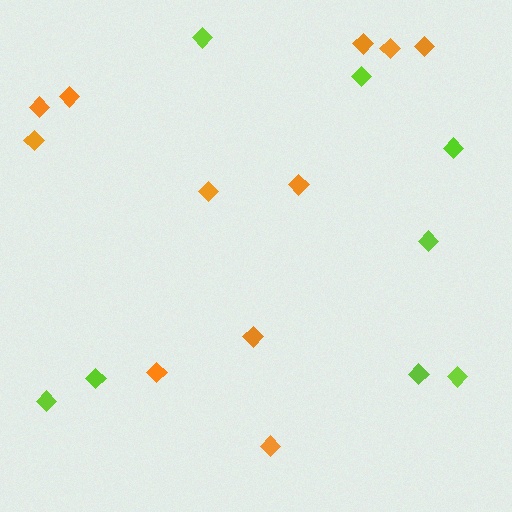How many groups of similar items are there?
There are 2 groups: one group of orange diamonds (11) and one group of lime diamonds (8).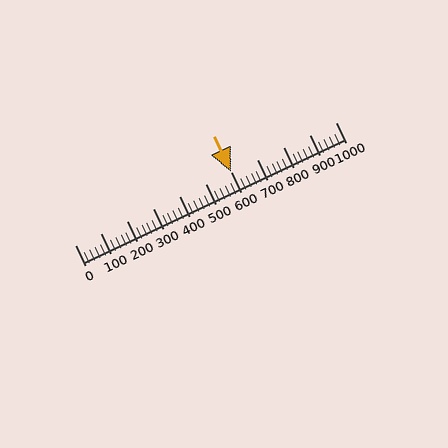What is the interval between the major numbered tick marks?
The major tick marks are spaced 100 units apart.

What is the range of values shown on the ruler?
The ruler shows values from 0 to 1000.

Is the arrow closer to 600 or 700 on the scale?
The arrow is closer to 600.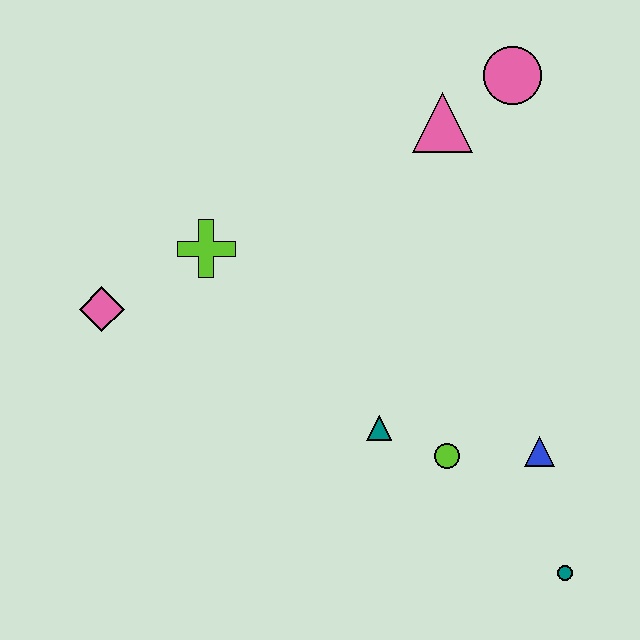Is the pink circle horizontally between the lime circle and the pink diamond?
No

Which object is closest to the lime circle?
The teal triangle is closest to the lime circle.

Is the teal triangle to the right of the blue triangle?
No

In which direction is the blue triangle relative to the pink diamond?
The blue triangle is to the right of the pink diamond.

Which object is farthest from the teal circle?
The pink diamond is farthest from the teal circle.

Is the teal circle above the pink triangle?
No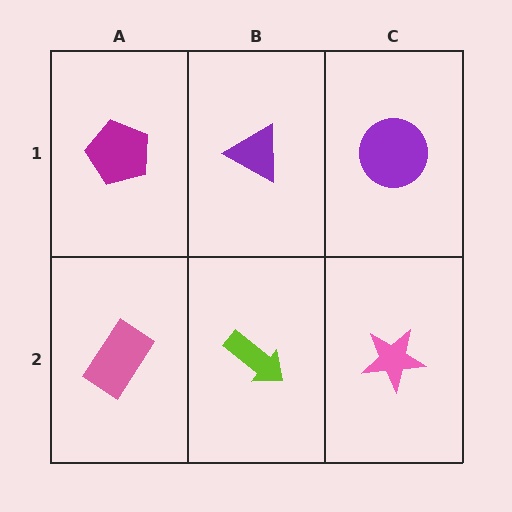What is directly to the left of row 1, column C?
A purple triangle.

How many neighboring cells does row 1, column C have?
2.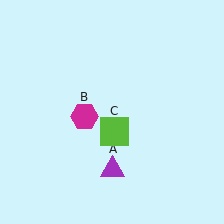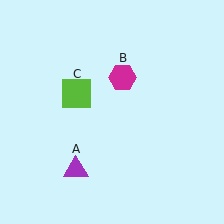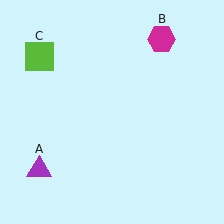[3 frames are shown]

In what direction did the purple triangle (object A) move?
The purple triangle (object A) moved left.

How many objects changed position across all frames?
3 objects changed position: purple triangle (object A), magenta hexagon (object B), lime square (object C).